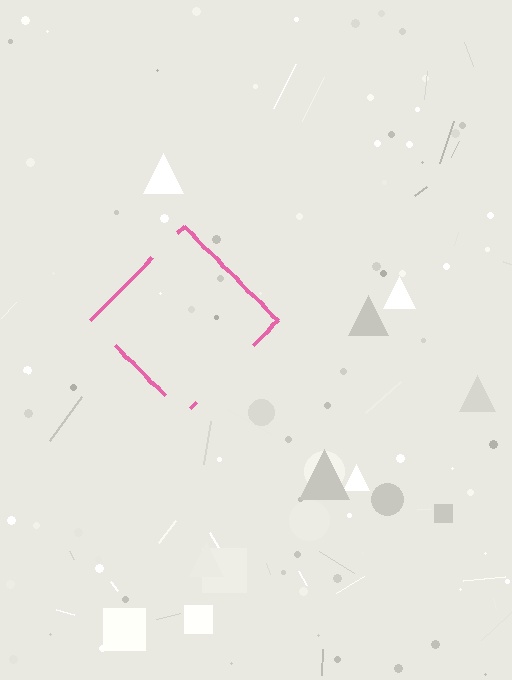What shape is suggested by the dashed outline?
The dashed outline suggests a diamond.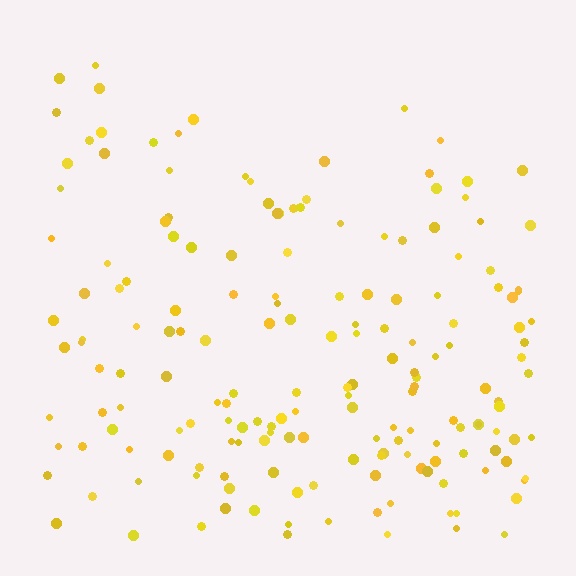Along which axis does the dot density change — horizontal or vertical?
Vertical.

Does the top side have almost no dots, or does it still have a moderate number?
Still a moderate number, just noticeably fewer than the bottom.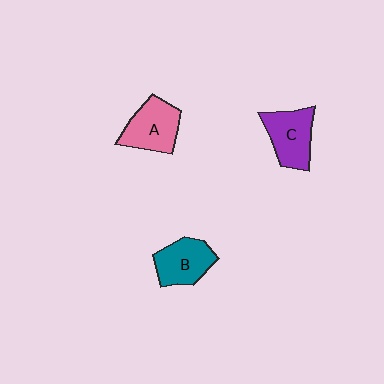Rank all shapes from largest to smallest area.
From largest to smallest: A (pink), C (purple), B (teal).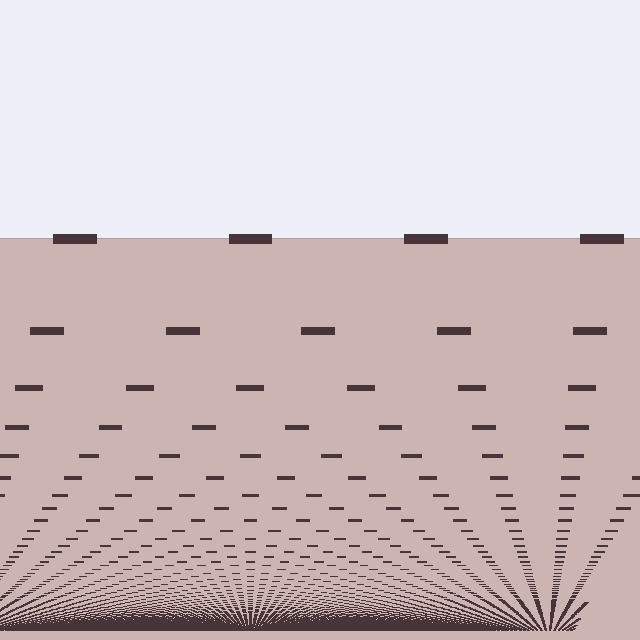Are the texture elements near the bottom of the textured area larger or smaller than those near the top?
Smaller. The gradient is inverted — elements near the bottom are smaller and denser.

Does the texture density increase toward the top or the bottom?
Density increases toward the bottom.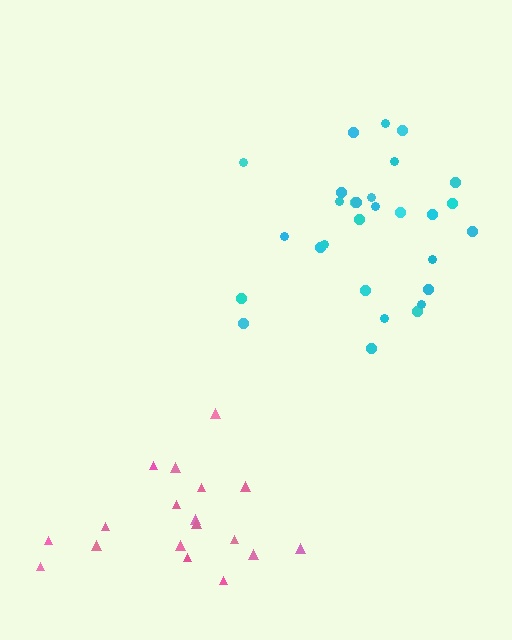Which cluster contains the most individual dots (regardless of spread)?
Cyan (29).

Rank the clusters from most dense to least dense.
cyan, pink.